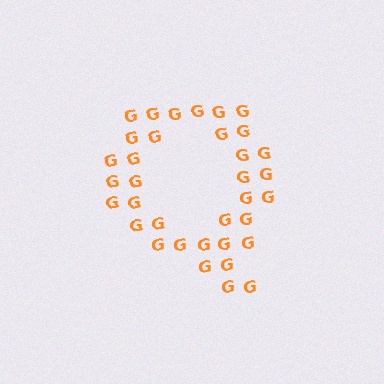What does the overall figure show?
The overall figure shows the letter Q.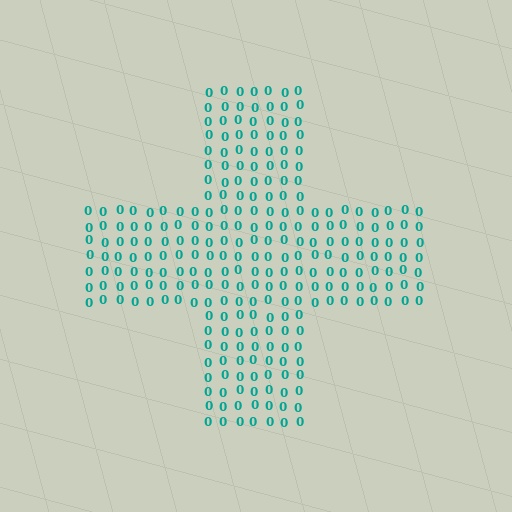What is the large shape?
The large shape is a cross.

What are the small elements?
The small elements are digit 0's.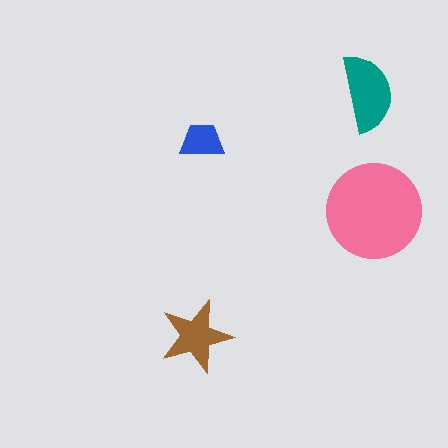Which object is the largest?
The pink circle.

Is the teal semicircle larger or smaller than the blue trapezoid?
Larger.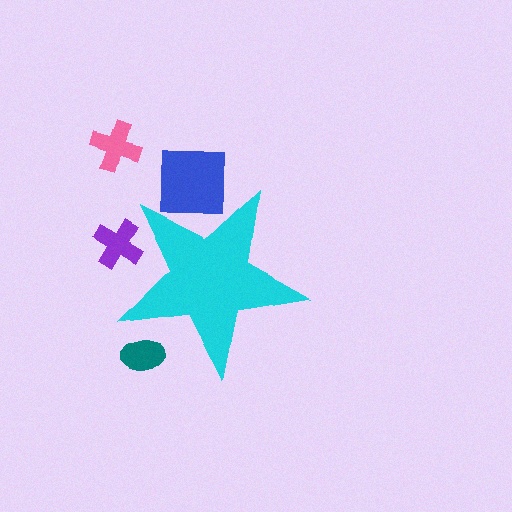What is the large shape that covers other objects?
A cyan star.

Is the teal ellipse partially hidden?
Yes, the teal ellipse is partially hidden behind the cyan star.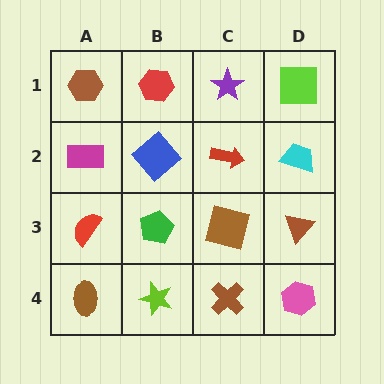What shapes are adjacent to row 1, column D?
A cyan trapezoid (row 2, column D), a purple star (row 1, column C).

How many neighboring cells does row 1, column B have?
3.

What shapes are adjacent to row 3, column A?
A magenta rectangle (row 2, column A), a brown ellipse (row 4, column A), a green pentagon (row 3, column B).